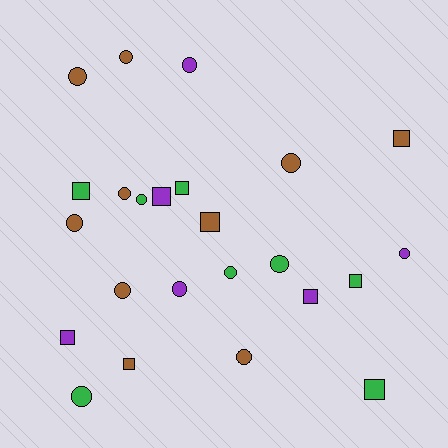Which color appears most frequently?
Brown, with 10 objects.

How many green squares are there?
There are 4 green squares.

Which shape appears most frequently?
Circle, with 14 objects.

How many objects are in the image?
There are 24 objects.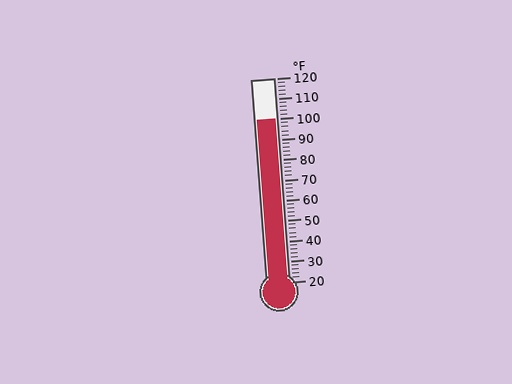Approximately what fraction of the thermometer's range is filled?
The thermometer is filled to approximately 80% of its range.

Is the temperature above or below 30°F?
The temperature is above 30°F.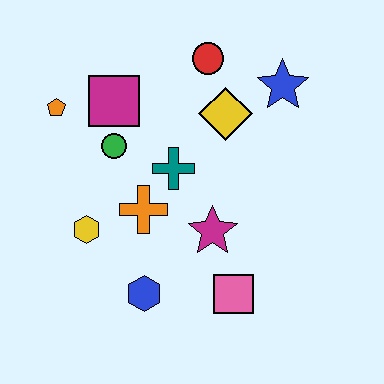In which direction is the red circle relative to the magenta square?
The red circle is to the right of the magenta square.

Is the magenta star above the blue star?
No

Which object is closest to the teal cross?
The orange cross is closest to the teal cross.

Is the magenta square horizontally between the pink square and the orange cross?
No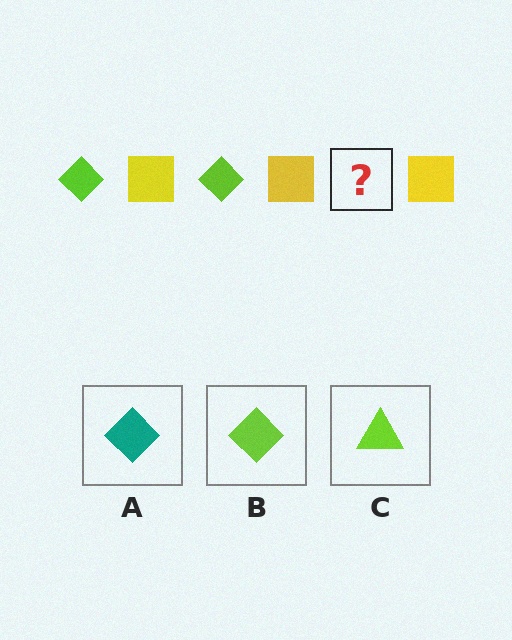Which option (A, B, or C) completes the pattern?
B.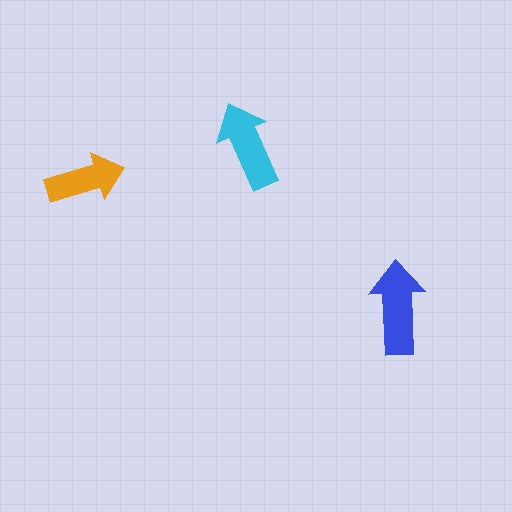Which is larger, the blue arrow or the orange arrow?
The blue one.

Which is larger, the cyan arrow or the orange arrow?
The cyan one.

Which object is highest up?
The cyan arrow is topmost.